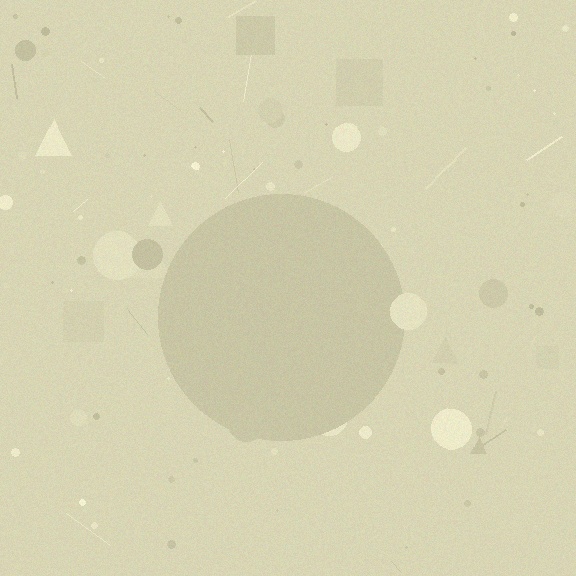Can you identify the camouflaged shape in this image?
The camouflaged shape is a circle.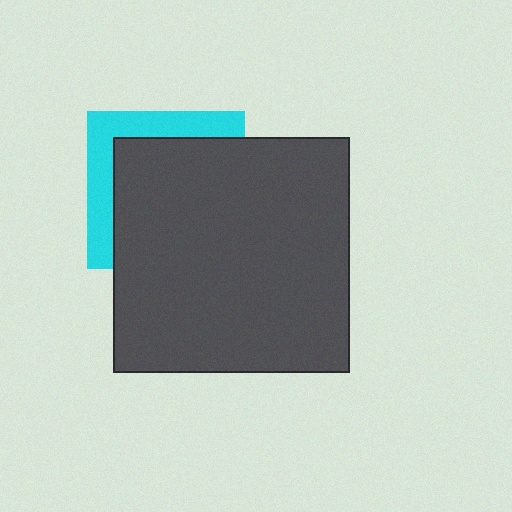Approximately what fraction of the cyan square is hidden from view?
Roughly 70% of the cyan square is hidden behind the dark gray square.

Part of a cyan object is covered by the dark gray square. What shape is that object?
It is a square.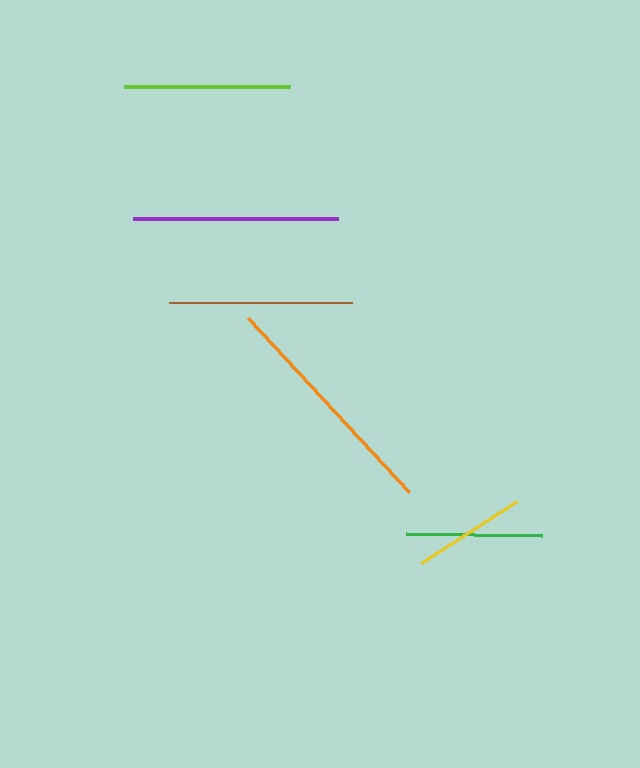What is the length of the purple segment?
The purple segment is approximately 205 pixels long.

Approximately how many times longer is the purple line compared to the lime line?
The purple line is approximately 1.2 times the length of the lime line.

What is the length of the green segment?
The green segment is approximately 136 pixels long.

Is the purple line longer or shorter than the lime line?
The purple line is longer than the lime line.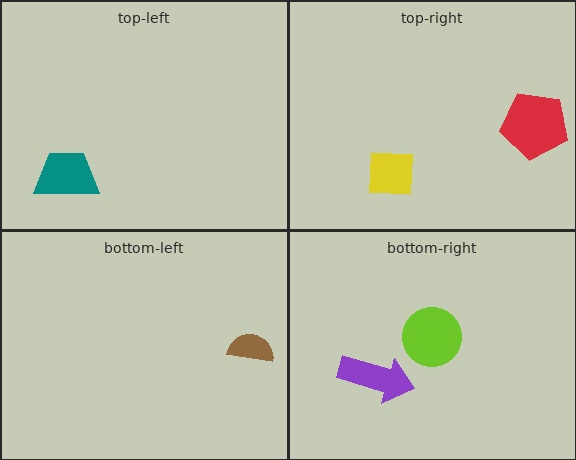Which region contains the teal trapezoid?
The top-left region.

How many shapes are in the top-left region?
1.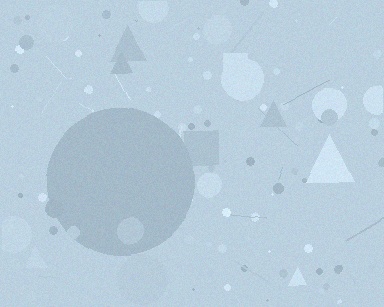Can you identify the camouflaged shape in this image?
The camouflaged shape is a circle.